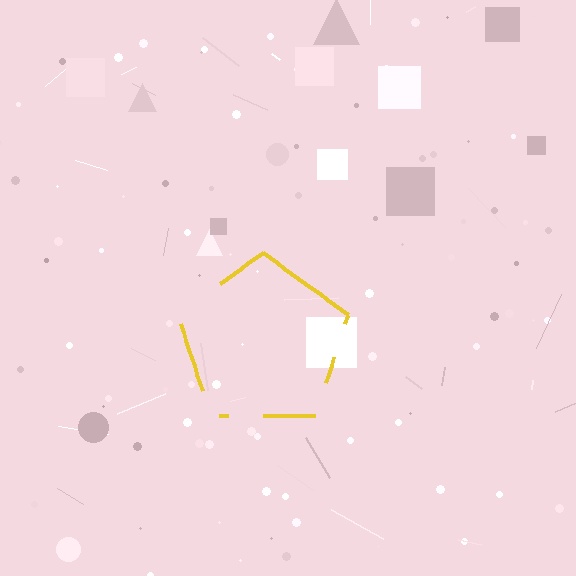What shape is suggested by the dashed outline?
The dashed outline suggests a pentagon.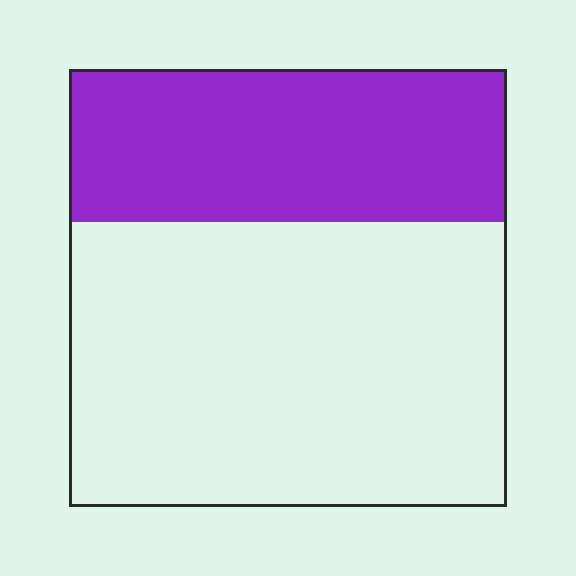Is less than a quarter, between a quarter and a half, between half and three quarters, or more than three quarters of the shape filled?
Between a quarter and a half.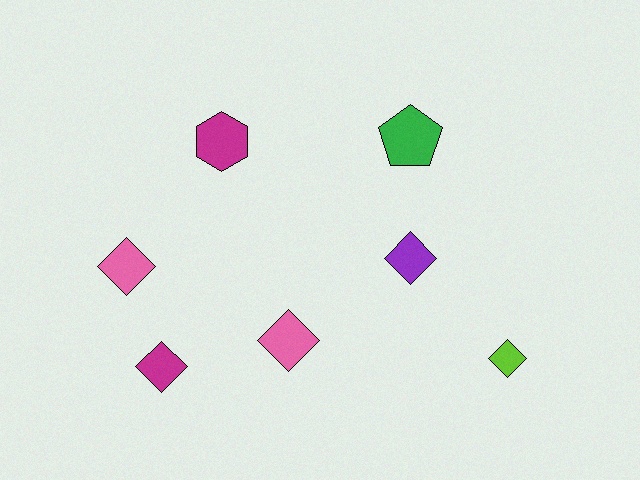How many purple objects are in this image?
There is 1 purple object.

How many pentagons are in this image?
There is 1 pentagon.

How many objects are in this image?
There are 7 objects.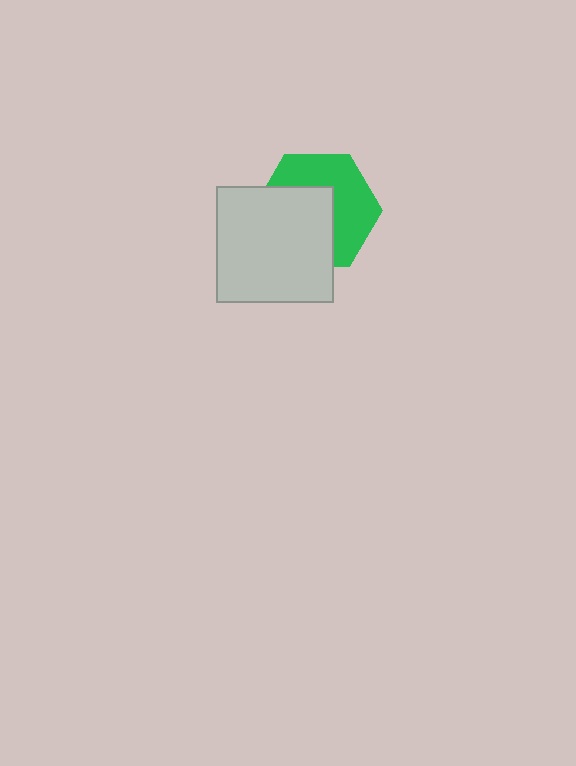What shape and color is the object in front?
The object in front is a light gray square.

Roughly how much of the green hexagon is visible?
About half of it is visible (roughly 50%).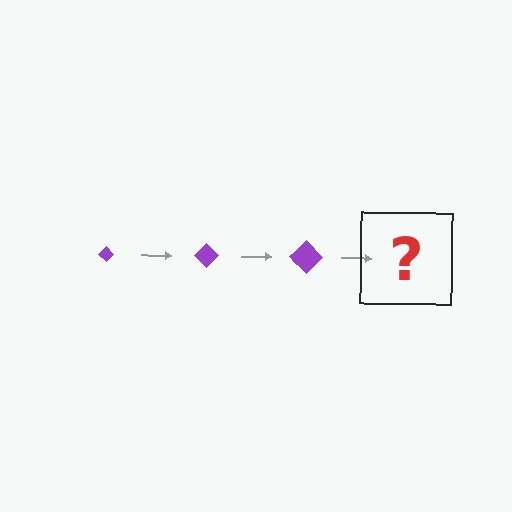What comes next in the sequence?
The next element should be a purple diamond, larger than the previous one.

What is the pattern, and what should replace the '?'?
The pattern is that the diamond gets progressively larger each step. The '?' should be a purple diamond, larger than the previous one.